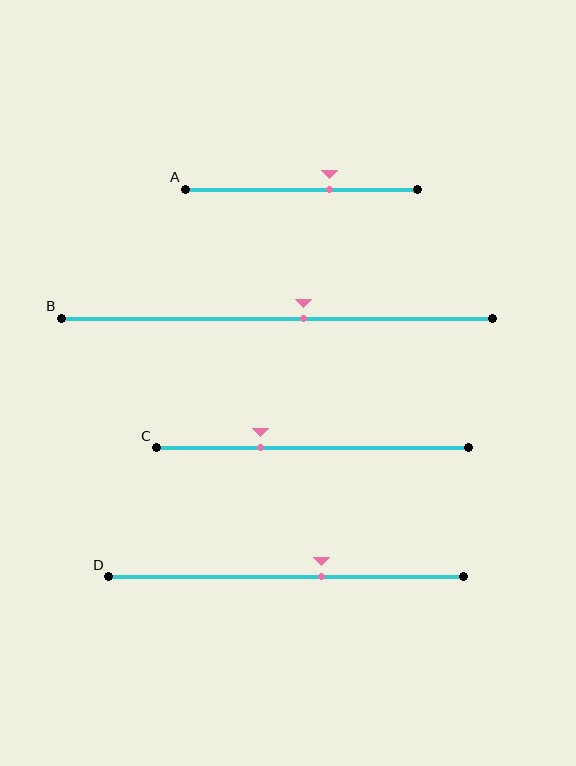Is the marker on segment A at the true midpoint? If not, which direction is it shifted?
No, the marker on segment A is shifted to the right by about 12% of the segment length.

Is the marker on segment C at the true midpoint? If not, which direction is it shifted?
No, the marker on segment C is shifted to the left by about 17% of the segment length.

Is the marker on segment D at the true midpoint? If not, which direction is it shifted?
No, the marker on segment D is shifted to the right by about 10% of the segment length.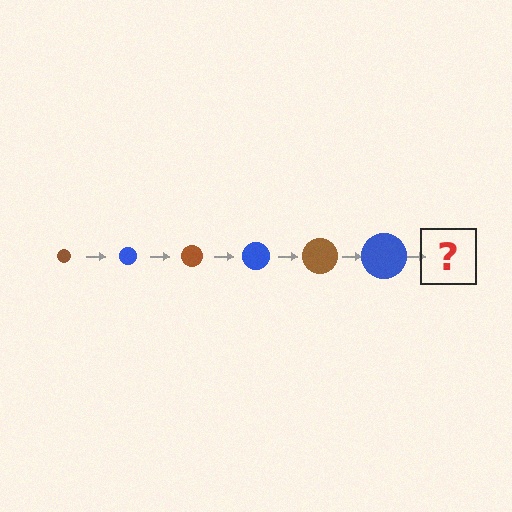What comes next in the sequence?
The next element should be a brown circle, larger than the previous one.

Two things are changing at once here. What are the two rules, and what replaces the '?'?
The two rules are that the circle grows larger each step and the color cycles through brown and blue. The '?' should be a brown circle, larger than the previous one.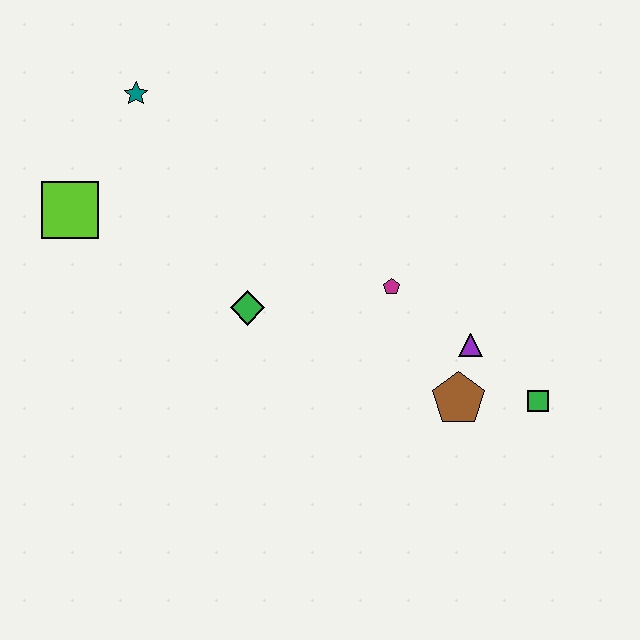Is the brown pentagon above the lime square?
No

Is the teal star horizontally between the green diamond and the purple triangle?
No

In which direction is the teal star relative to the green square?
The teal star is to the left of the green square.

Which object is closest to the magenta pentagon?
The purple triangle is closest to the magenta pentagon.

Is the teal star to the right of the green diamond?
No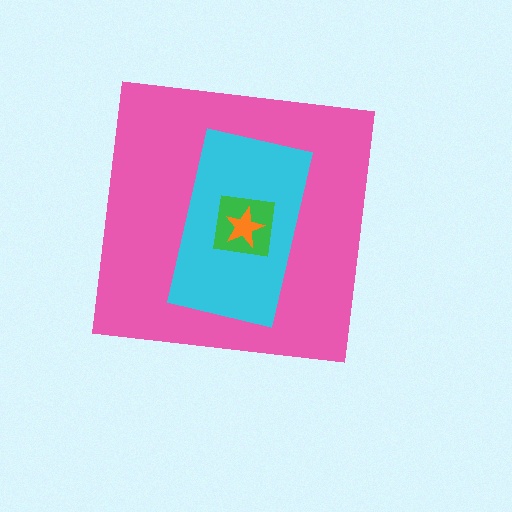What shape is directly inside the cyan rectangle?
The green square.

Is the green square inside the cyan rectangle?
Yes.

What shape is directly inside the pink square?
The cyan rectangle.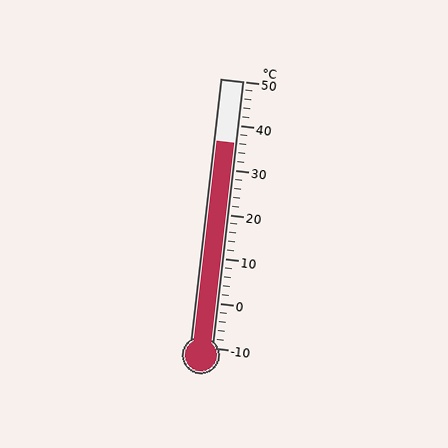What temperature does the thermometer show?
The thermometer shows approximately 36°C.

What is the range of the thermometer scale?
The thermometer scale ranges from -10°C to 50°C.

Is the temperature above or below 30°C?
The temperature is above 30°C.